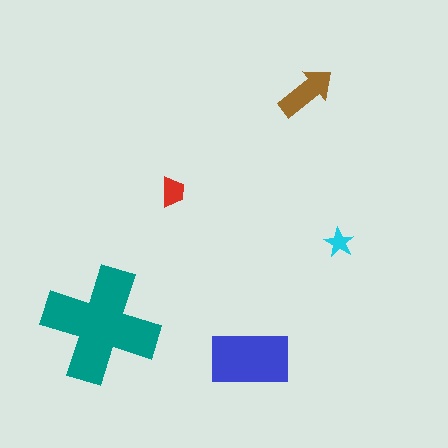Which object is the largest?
The teal cross.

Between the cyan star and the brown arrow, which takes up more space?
The brown arrow.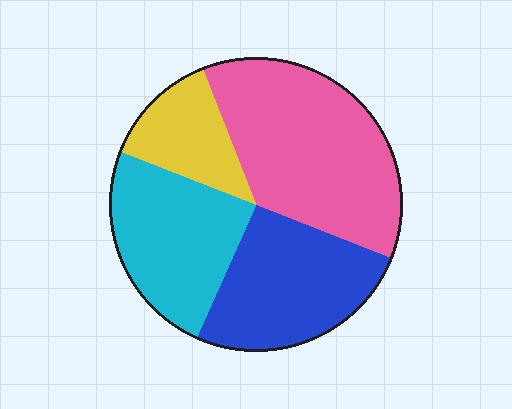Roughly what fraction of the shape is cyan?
Cyan takes up less than a quarter of the shape.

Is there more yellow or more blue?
Blue.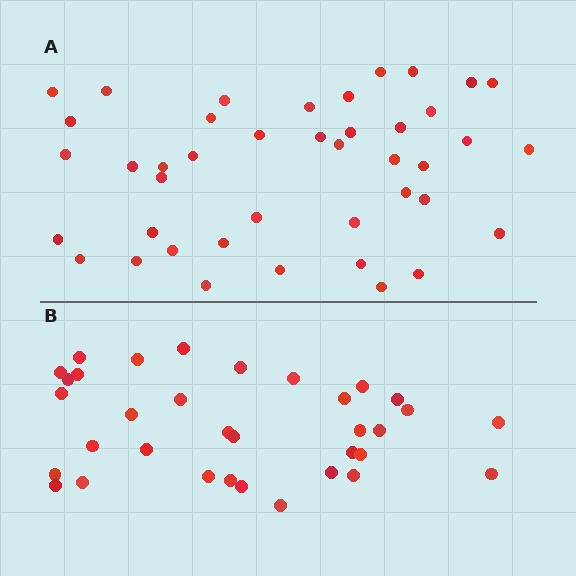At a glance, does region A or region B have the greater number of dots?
Region A (the top region) has more dots.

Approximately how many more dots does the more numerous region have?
Region A has roughly 8 or so more dots than region B.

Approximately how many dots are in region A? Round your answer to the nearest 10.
About 40 dots. (The exact count is 42, which rounds to 40.)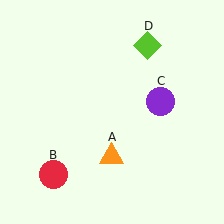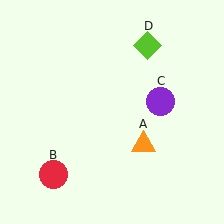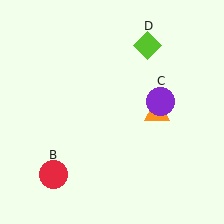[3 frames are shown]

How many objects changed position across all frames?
1 object changed position: orange triangle (object A).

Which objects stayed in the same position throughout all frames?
Red circle (object B) and purple circle (object C) and lime diamond (object D) remained stationary.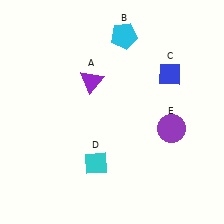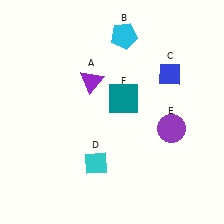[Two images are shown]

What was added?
A teal square (F) was added in Image 2.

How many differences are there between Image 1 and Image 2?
There is 1 difference between the two images.